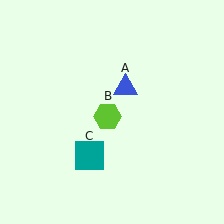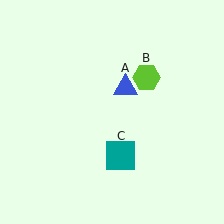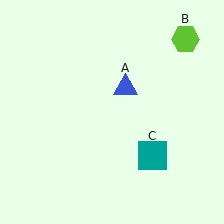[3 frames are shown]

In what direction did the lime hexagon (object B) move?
The lime hexagon (object B) moved up and to the right.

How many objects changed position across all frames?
2 objects changed position: lime hexagon (object B), teal square (object C).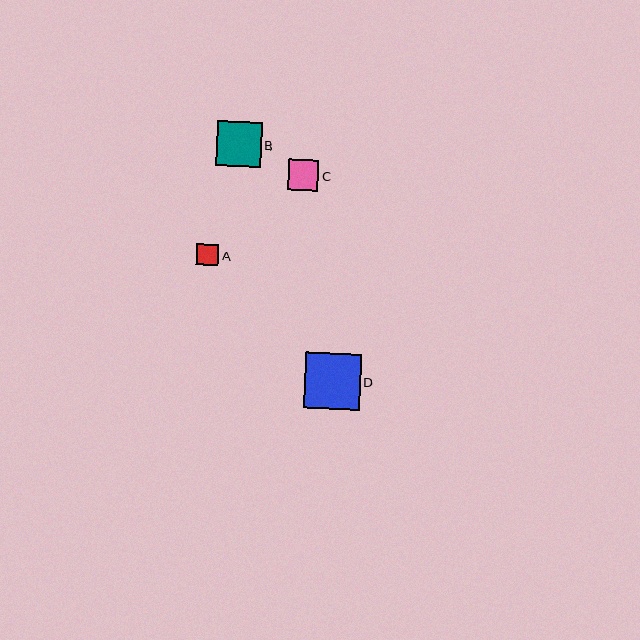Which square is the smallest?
Square A is the smallest with a size of approximately 22 pixels.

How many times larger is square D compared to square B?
Square D is approximately 1.3 times the size of square B.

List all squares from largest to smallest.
From largest to smallest: D, B, C, A.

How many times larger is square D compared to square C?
Square D is approximately 1.8 times the size of square C.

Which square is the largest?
Square D is the largest with a size of approximately 56 pixels.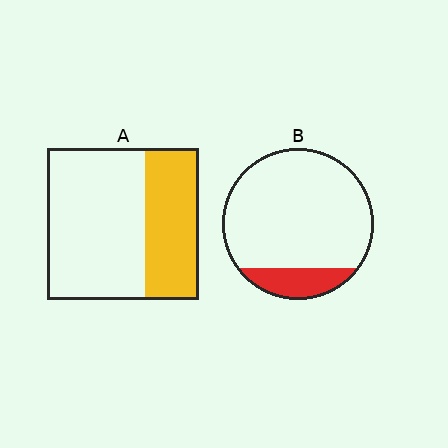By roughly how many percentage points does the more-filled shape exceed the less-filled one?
By roughly 20 percentage points (A over B).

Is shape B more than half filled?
No.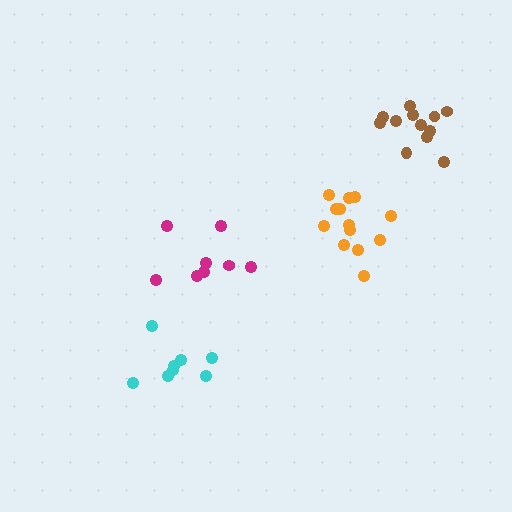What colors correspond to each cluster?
The clusters are colored: magenta, cyan, brown, orange.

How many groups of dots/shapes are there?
There are 4 groups.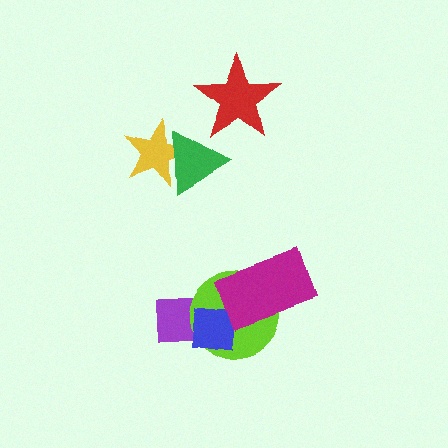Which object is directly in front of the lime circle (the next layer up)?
The blue square is directly in front of the lime circle.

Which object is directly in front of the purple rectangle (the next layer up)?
The lime circle is directly in front of the purple rectangle.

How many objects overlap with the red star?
0 objects overlap with the red star.